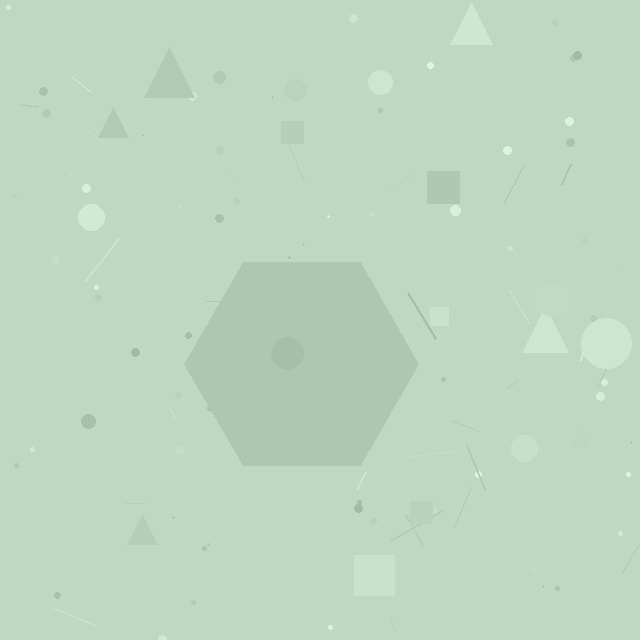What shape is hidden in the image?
A hexagon is hidden in the image.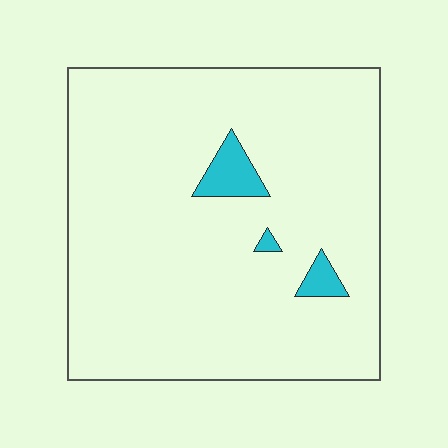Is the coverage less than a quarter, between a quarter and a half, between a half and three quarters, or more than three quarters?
Less than a quarter.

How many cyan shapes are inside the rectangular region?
3.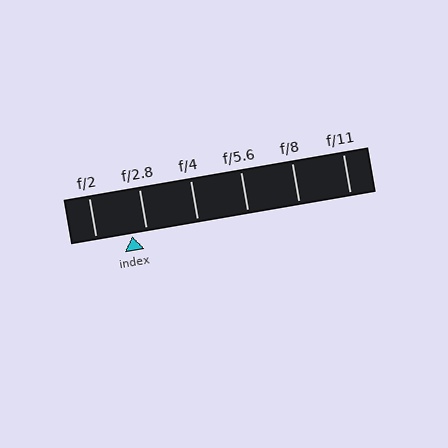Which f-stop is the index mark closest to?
The index mark is closest to f/2.8.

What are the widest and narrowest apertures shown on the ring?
The widest aperture shown is f/2 and the narrowest is f/11.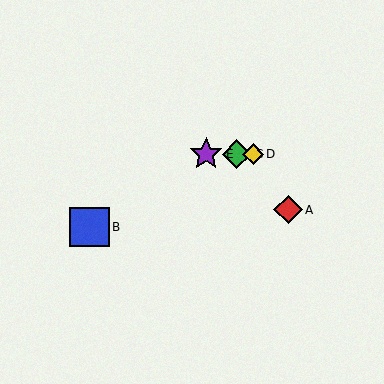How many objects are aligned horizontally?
3 objects (C, D, E) are aligned horizontally.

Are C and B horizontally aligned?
No, C is at y≈154 and B is at y≈227.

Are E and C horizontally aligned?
Yes, both are at y≈154.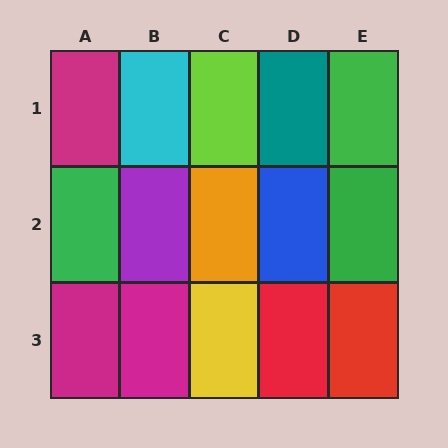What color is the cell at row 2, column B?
Purple.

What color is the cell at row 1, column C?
Lime.